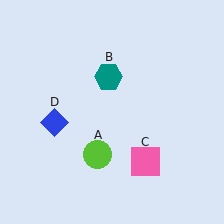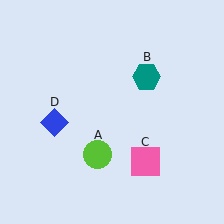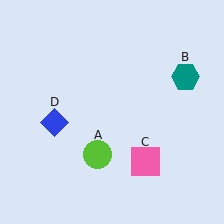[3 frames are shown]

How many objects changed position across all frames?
1 object changed position: teal hexagon (object B).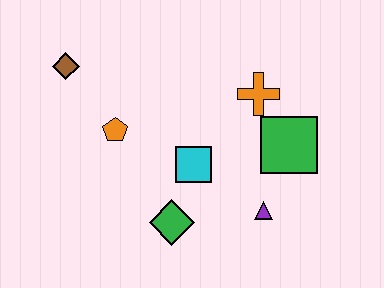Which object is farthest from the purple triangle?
The brown diamond is farthest from the purple triangle.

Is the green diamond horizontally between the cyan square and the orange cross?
No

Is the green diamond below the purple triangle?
Yes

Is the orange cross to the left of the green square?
Yes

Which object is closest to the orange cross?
The green square is closest to the orange cross.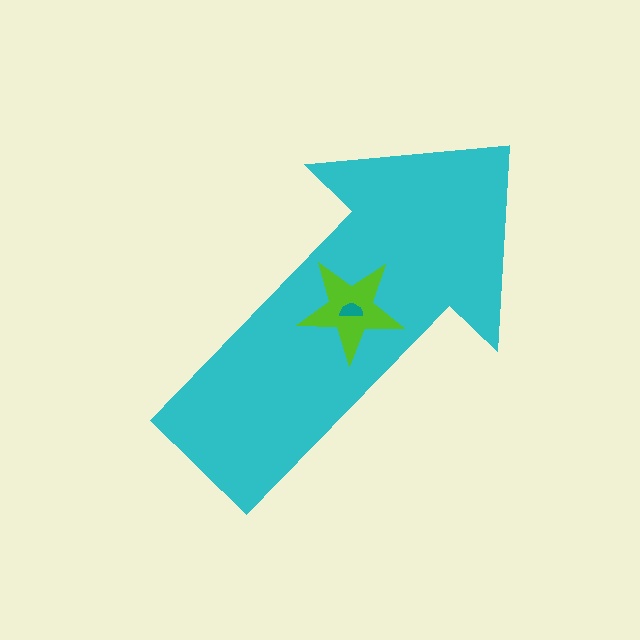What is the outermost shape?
The cyan arrow.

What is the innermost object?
The teal semicircle.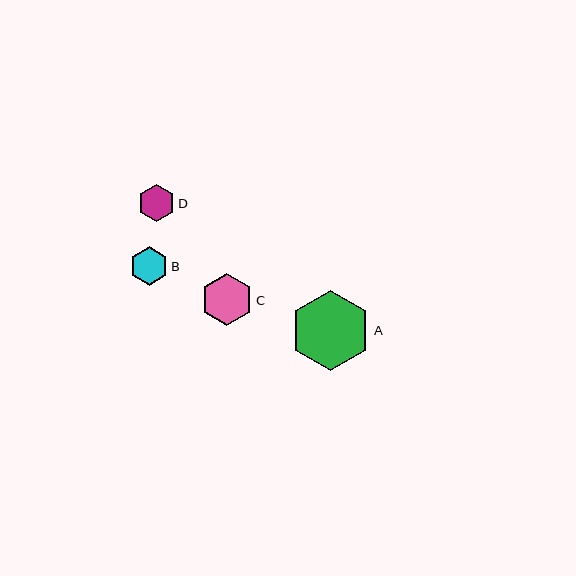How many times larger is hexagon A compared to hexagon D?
Hexagon A is approximately 2.2 times the size of hexagon D.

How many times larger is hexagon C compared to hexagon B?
Hexagon C is approximately 1.4 times the size of hexagon B.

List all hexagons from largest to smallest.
From largest to smallest: A, C, B, D.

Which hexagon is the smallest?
Hexagon D is the smallest with a size of approximately 37 pixels.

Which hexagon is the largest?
Hexagon A is the largest with a size of approximately 80 pixels.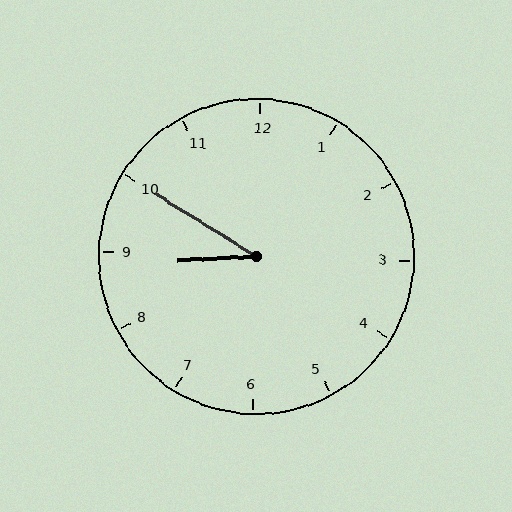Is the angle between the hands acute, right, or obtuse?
It is acute.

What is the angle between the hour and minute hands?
Approximately 35 degrees.